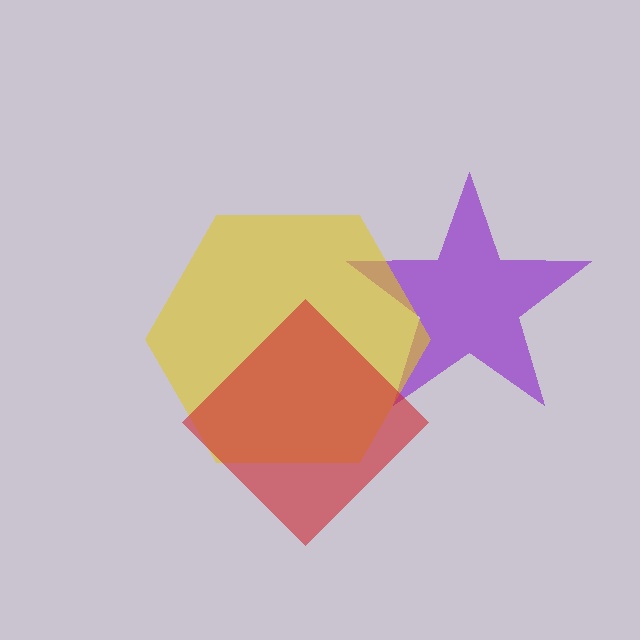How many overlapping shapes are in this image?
There are 3 overlapping shapes in the image.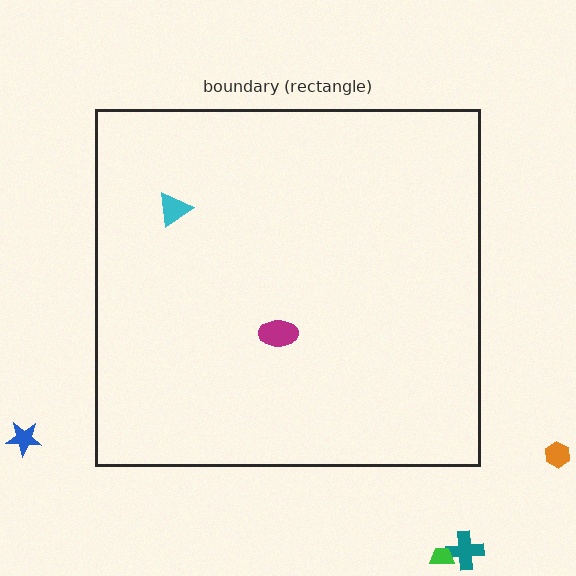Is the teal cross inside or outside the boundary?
Outside.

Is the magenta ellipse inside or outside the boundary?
Inside.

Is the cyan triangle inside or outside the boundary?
Inside.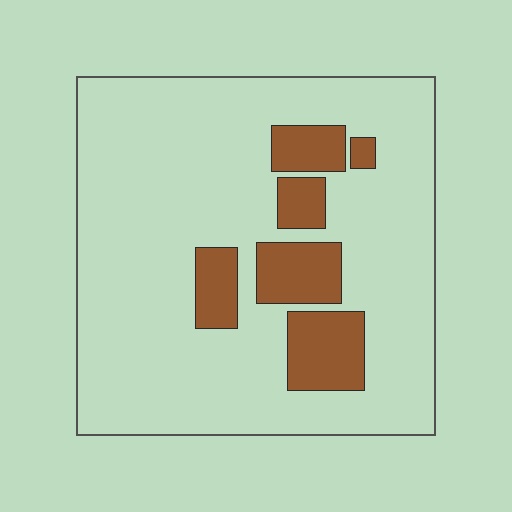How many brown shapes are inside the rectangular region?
6.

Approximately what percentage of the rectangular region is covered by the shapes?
Approximately 15%.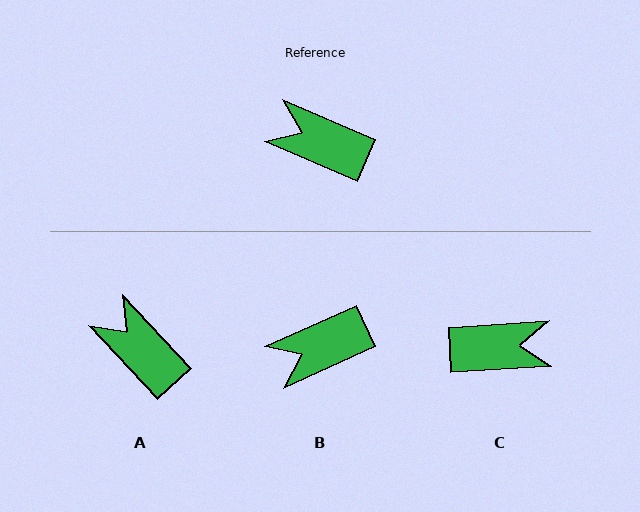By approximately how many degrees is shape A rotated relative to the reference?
Approximately 24 degrees clockwise.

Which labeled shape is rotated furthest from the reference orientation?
C, about 153 degrees away.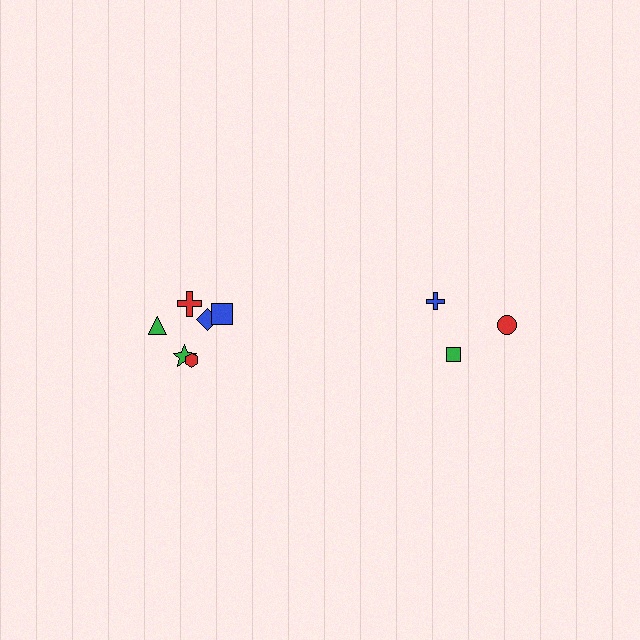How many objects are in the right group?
There are 3 objects.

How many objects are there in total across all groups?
There are 9 objects.